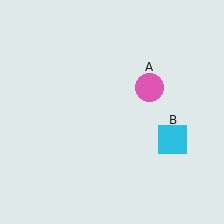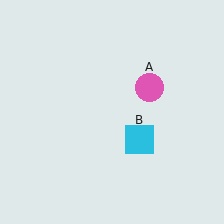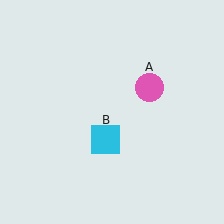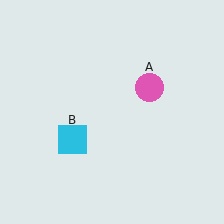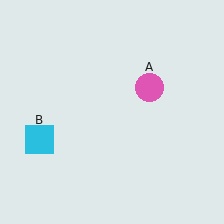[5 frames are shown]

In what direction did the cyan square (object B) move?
The cyan square (object B) moved left.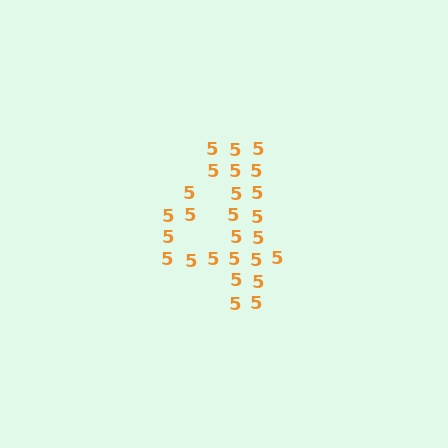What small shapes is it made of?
It is made of small digit 5's.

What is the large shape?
The large shape is the digit 4.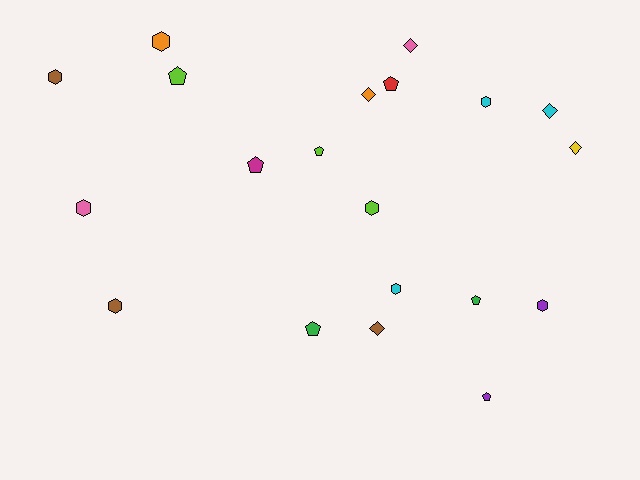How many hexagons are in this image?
There are 8 hexagons.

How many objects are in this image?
There are 20 objects.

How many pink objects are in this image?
There are 2 pink objects.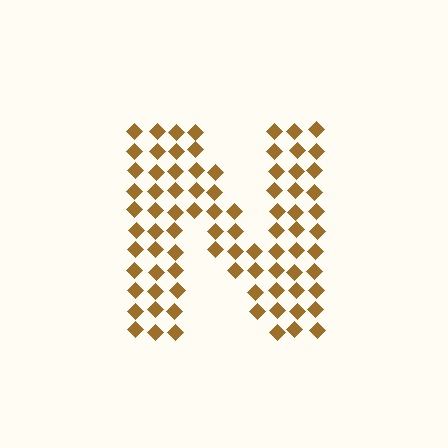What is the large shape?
The large shape is the letter N.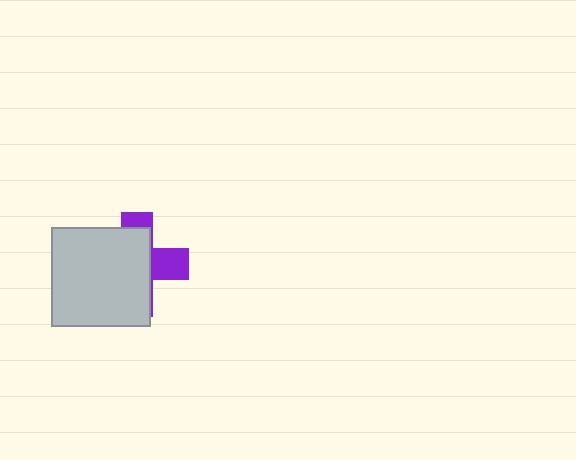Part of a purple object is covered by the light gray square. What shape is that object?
It is a cross.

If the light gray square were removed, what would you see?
You would see the complete purple cross.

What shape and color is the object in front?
The object in front is a light gray square.